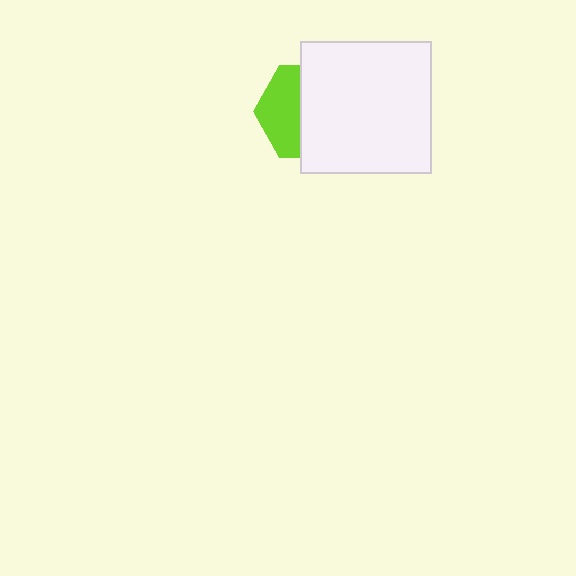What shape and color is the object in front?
The object in front is a white square.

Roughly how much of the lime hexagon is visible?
A small part of it is visible (roughly 42%).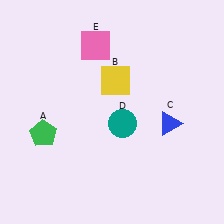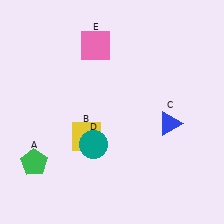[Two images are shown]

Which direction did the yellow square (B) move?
The yellow square (B) moved down.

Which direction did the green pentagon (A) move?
The green pentagon (A) moved down.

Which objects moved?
The objects that moved are: the green pentagon (A), the yellow square (B), the teal circle (D).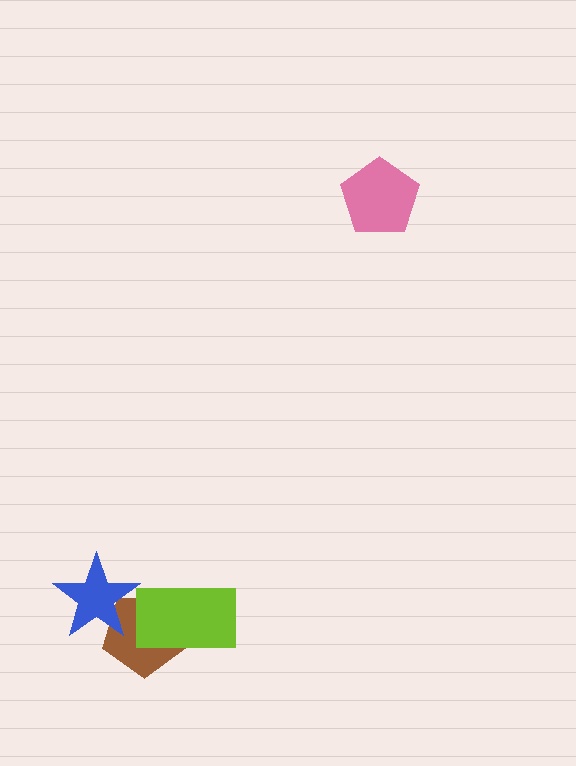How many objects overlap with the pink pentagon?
0 objects overlap with the pink pentagon.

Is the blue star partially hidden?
No, no other shape covers it.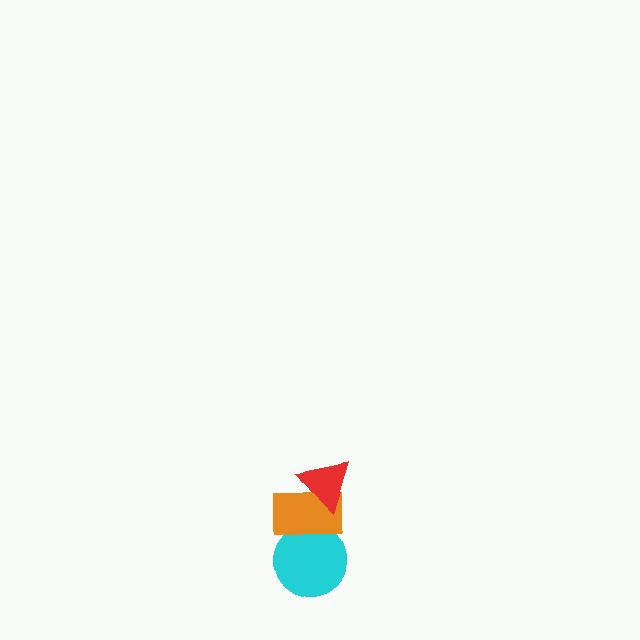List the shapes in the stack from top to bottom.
From top to bottom: the red triangle, the orange rectangle, the cyan circle.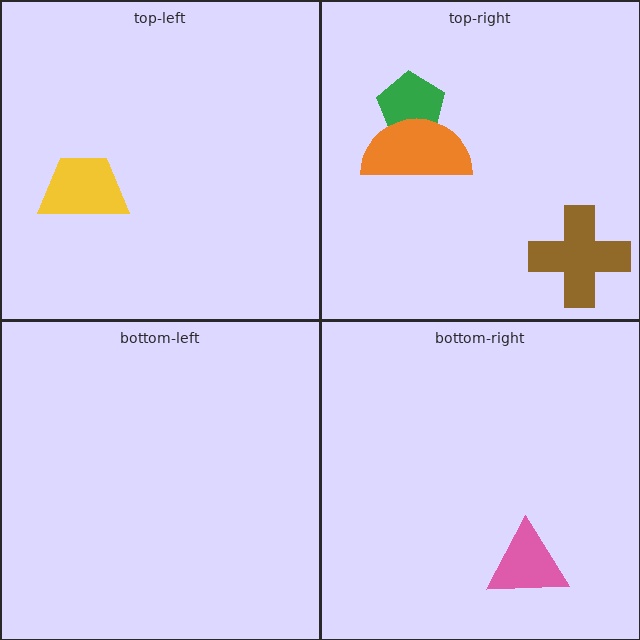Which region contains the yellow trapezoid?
The top-left region.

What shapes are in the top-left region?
The yellow trapezoid.